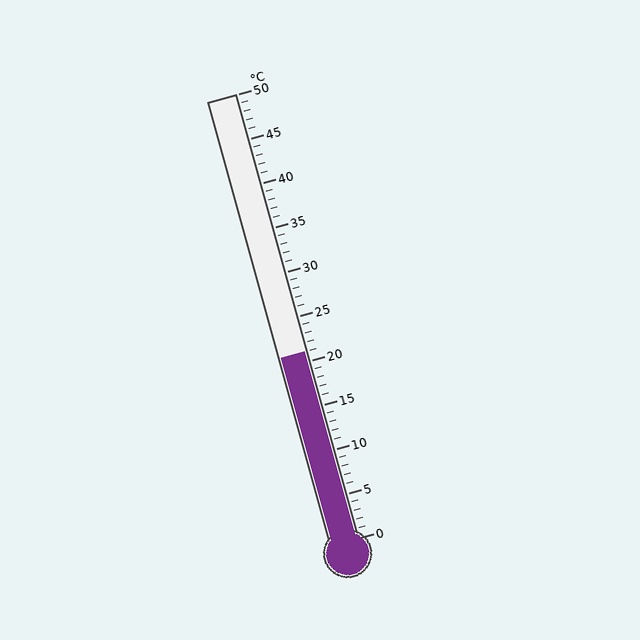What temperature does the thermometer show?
The thermometer shows approximately 21°C.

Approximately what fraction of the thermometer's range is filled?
The thermometer is filled to approximately 40% of its range.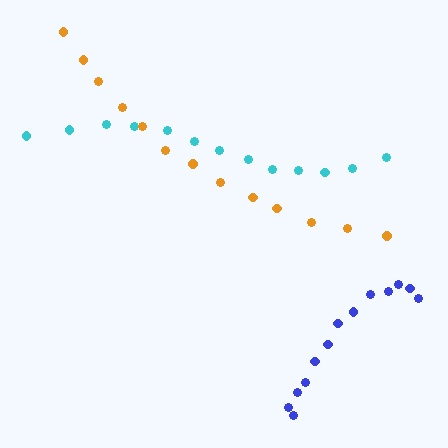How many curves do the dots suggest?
There are 3 distinct paths.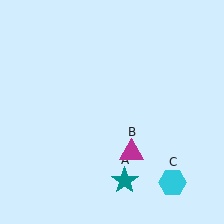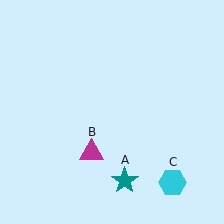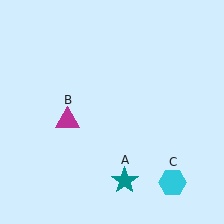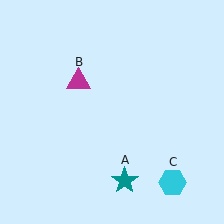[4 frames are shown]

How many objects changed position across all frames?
1 object changed position: magenta triangle (object B).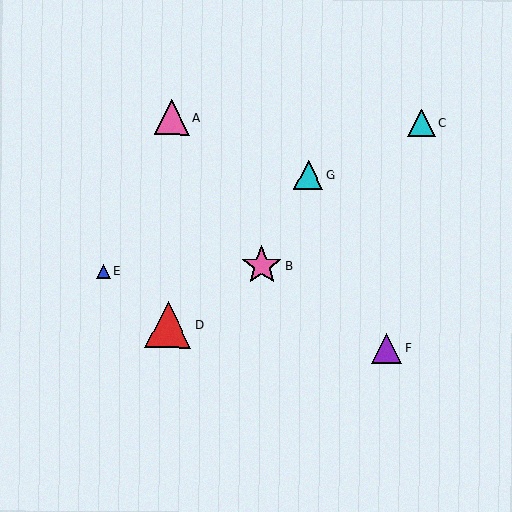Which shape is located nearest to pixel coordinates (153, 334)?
The red triangle (labeled D) at (168, 325) is nearest to that location.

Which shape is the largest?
The red triangle (labeled D) is the largest.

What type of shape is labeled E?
Shape E is a blue triangle.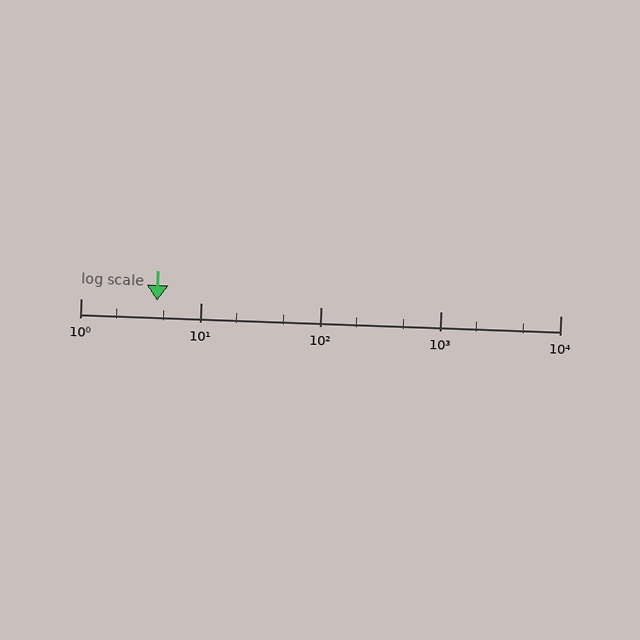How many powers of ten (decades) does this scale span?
The scale spans 4 decades, from 1 to 10000.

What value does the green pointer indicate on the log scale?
The pointer indicates approximately 4.3.